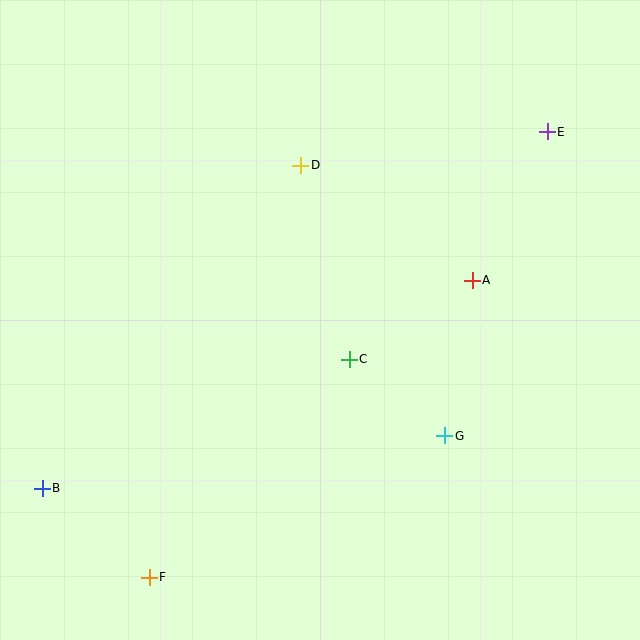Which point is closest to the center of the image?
Point C at (349, 359) is closest to the center.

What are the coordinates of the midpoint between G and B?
The midpoint between G and B is at (243, 462).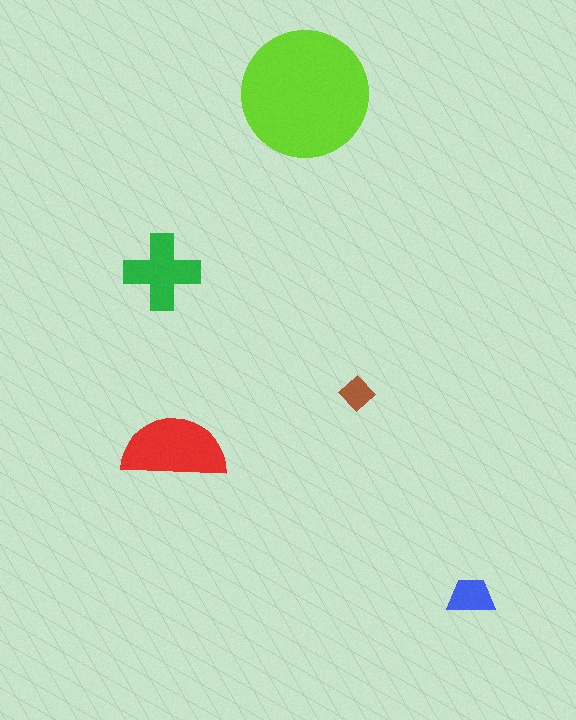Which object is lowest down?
The blue trapezoid is bottommost.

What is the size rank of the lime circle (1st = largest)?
1st.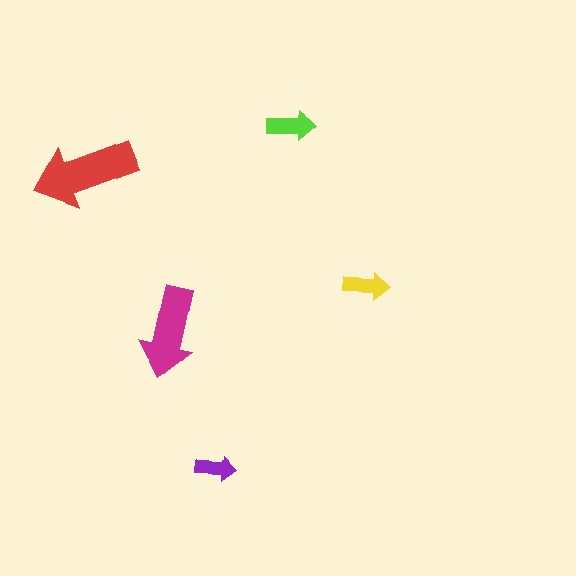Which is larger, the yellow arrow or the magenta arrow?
The magenta one.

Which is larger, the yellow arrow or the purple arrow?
The yellow one.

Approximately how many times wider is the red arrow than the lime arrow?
About 2 times wider.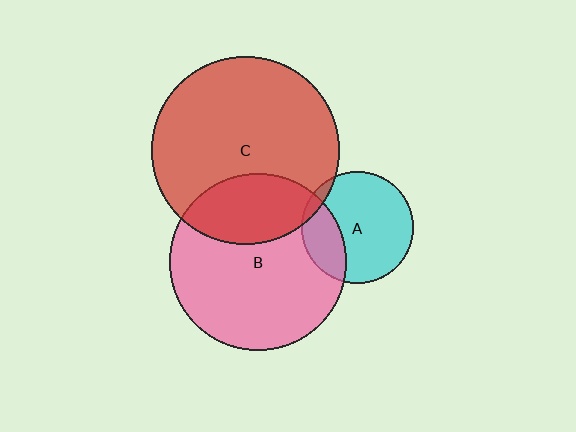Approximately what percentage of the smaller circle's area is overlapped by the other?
Approximately 5%.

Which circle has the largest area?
Circle C (red).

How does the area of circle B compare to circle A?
Approximately 2.5 times.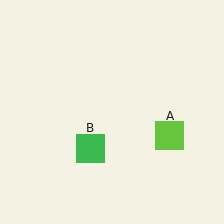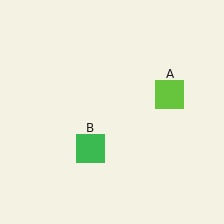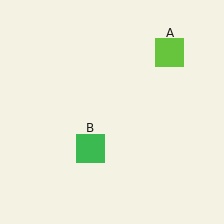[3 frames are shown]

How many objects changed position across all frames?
1 object changed position: lime square (object A).